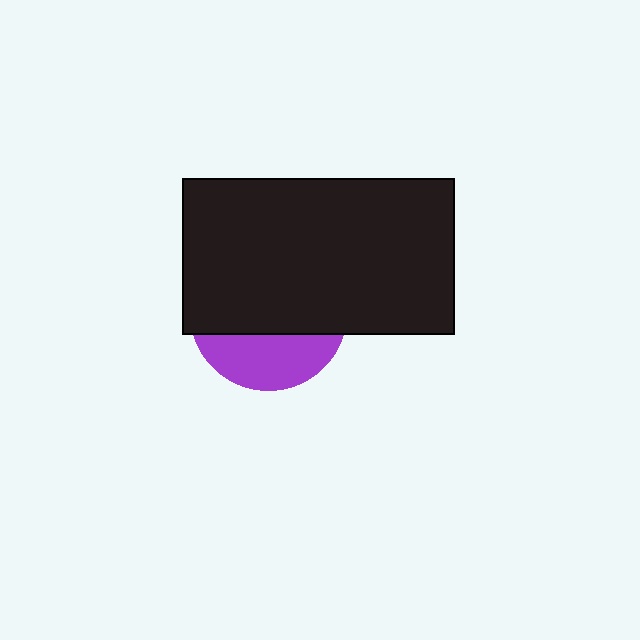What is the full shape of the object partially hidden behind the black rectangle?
The partially hidden object is a purple circle.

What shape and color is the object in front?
The object in front is a black rectangle.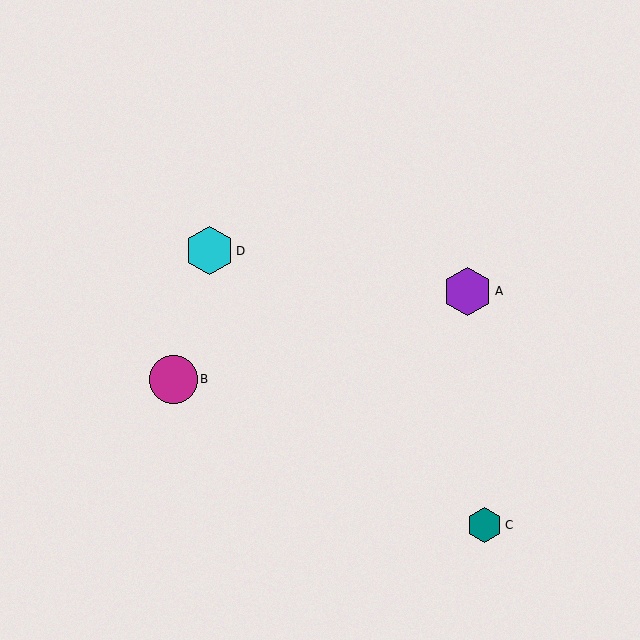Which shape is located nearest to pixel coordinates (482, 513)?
The teal hexagon (labeled C) at (484, 525) is nearest to that location.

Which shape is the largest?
The cyan hexagon (labeled D) is the largest.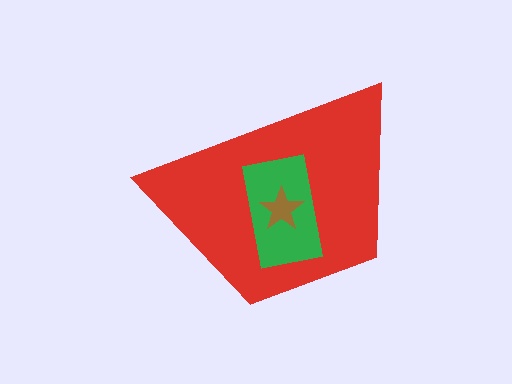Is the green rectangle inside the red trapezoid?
Yes.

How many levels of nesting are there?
3.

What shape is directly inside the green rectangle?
The brown star.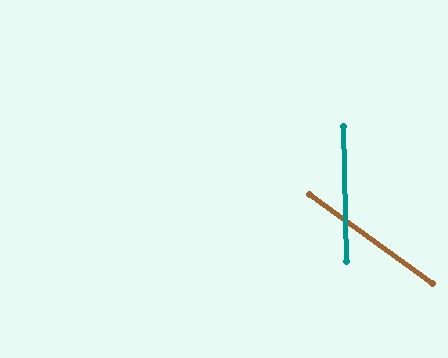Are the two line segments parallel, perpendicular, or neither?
Neither parallel nor perpendicular — they differ by about 53°.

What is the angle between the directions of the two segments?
Approximately 53 degrees.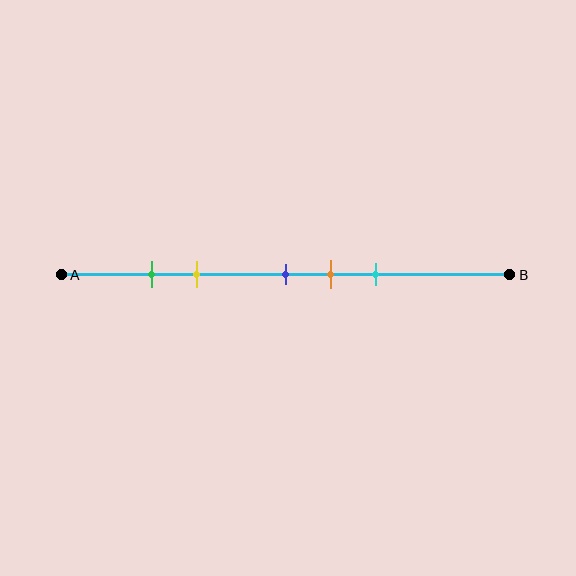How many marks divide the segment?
There are 5 marks dividing the segment.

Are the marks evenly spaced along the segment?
No, the marks are not evenly spaced.